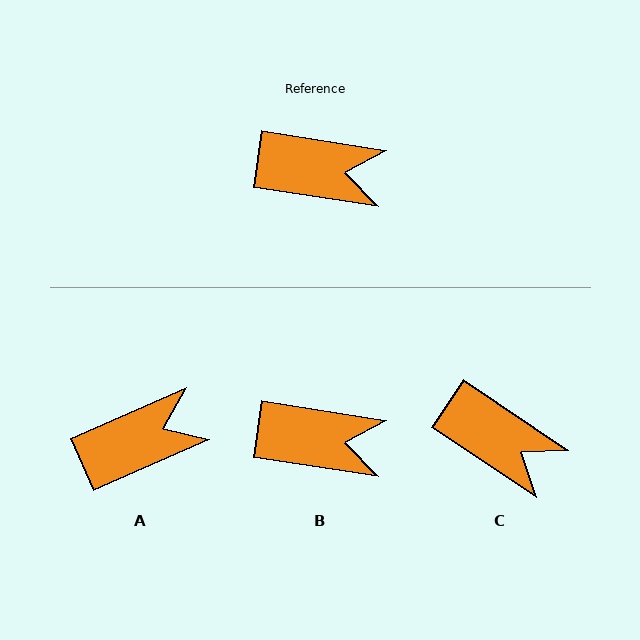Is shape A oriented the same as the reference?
No, it is off by about 33 degrees.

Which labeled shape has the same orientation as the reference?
B.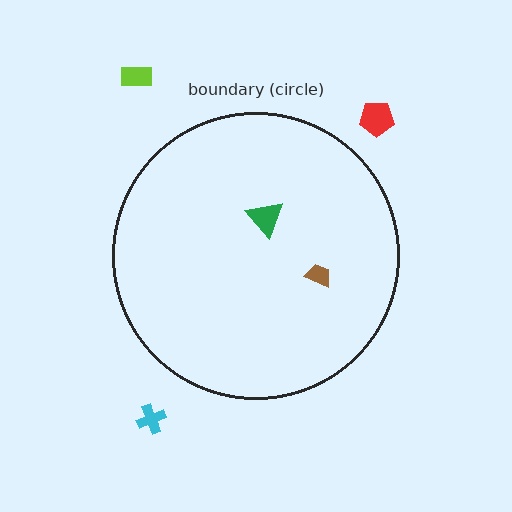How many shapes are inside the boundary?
2 inside, 3 outside.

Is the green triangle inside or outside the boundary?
Inside.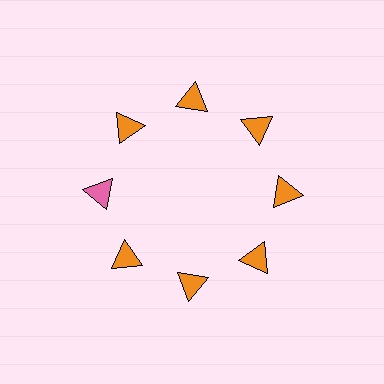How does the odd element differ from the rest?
It has a different color: pink instead of orange.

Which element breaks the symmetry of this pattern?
The pink triangle at roughly the 9 o'clock position breaks the symmetry. All other shapes are orange triangles.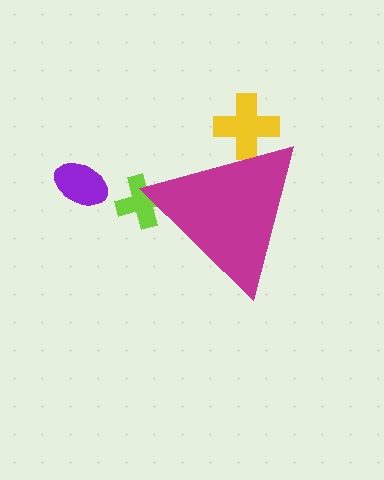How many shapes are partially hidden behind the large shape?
2 shapes are partially hidden.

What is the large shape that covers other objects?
A magenta triangle.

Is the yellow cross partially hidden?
Yes, the yellow cross is partially hidden behind the magenta triangle.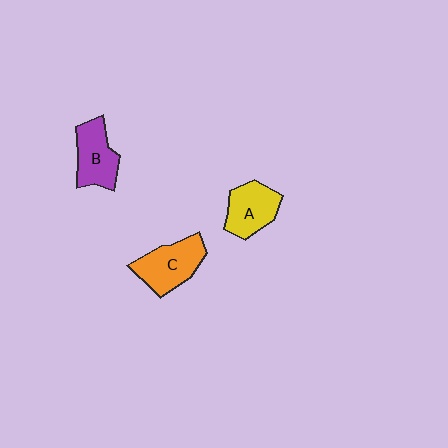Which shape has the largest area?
Shape C (orange).